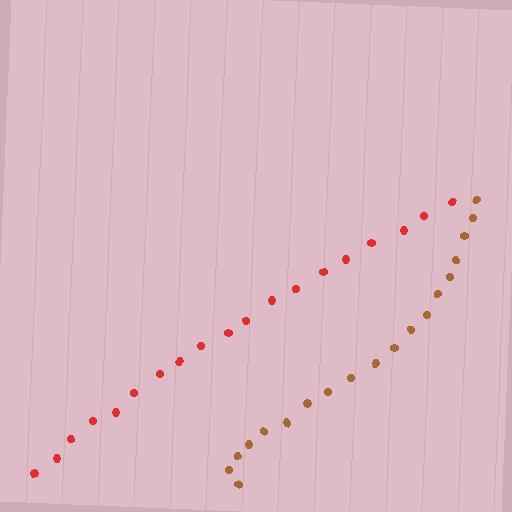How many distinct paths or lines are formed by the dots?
There are 2 distinct paths.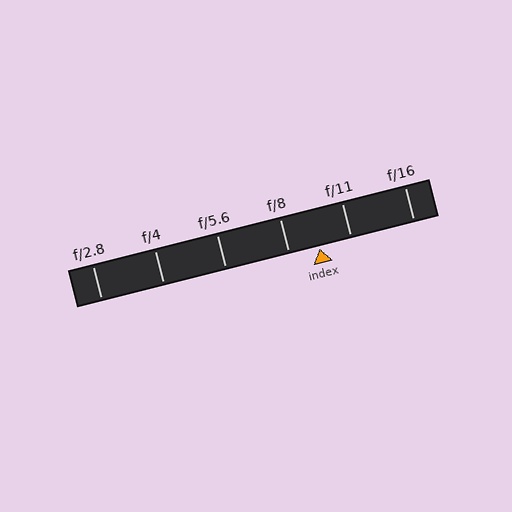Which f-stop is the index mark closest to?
The index mark is closest to f/8.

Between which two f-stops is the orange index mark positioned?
The index mark is between f/8 and f/11.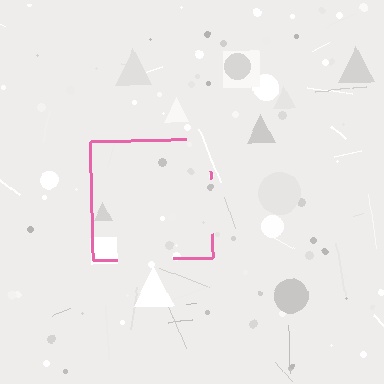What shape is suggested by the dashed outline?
The dashed outline suggests a square.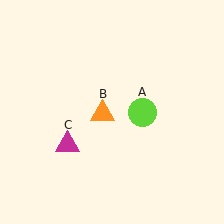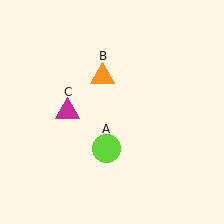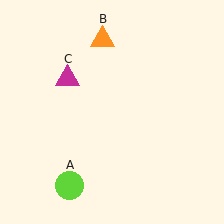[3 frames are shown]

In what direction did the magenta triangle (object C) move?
The magenta triangle (object C) moved up.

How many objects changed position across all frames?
3 objects changed position: lime circle (object A), orange triangle (object B), magenta triangle (object C).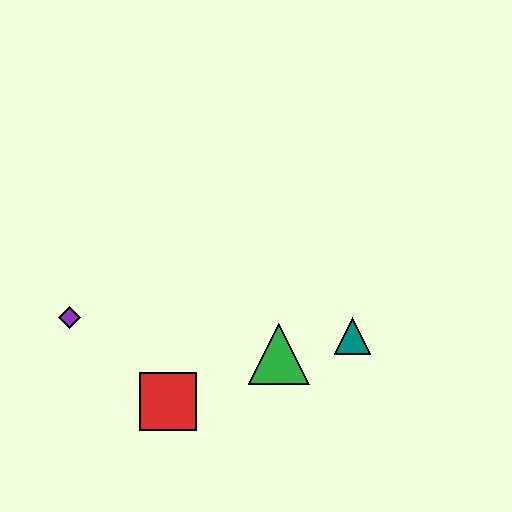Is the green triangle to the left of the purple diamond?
No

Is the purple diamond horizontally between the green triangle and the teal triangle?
No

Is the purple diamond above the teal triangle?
Yes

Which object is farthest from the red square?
The teal triangle is farthest from the red square.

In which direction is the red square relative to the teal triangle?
The red square is to the left of the teal triangle.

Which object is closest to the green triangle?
The teal triangle is closest to the green triangle.